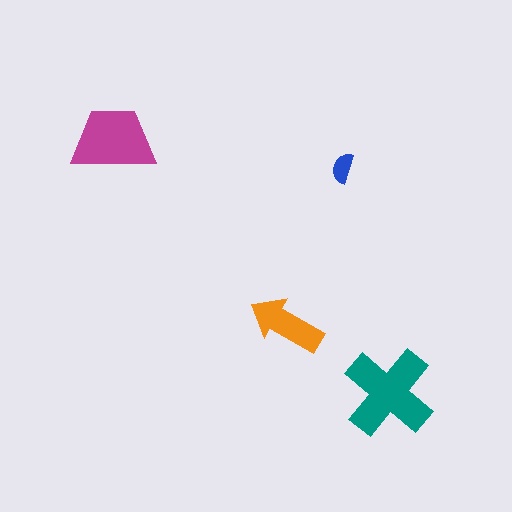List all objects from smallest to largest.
The blue semicircle, the orange arrow, the magenta trapezoid, the teal cross.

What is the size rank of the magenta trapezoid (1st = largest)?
2nd.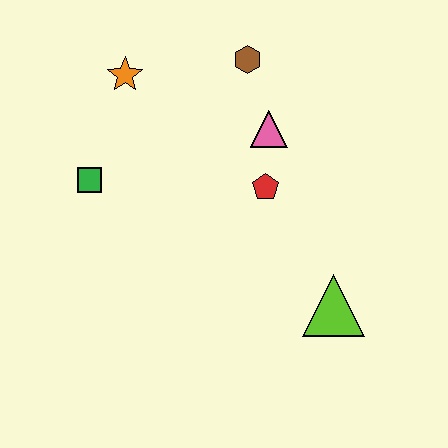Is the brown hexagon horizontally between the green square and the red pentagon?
Yes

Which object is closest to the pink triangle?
The red pentagon is closest to the pink triangle.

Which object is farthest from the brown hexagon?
The lime triangle is farthest from the brown hexagon.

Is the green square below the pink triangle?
Yes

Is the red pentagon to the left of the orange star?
No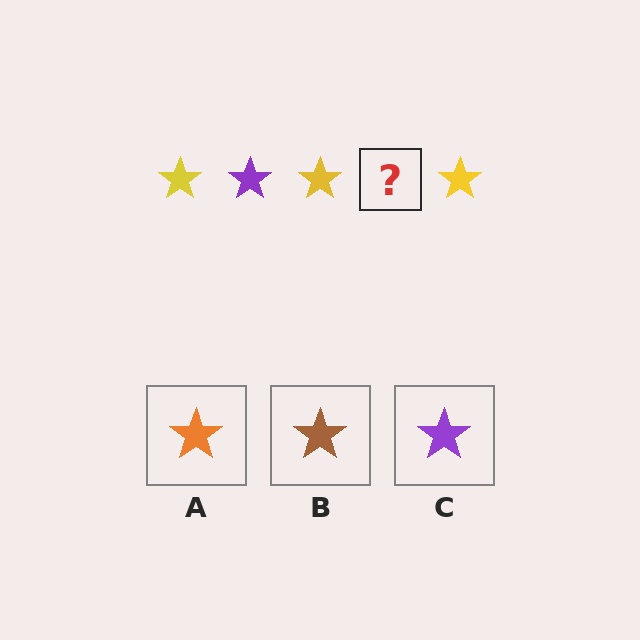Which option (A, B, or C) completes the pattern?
C.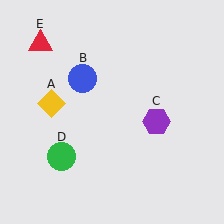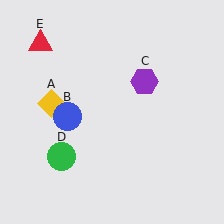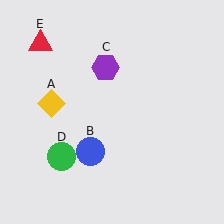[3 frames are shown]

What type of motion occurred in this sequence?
The blue circle (object B), purple hexagon (object C) rotated counterclockwise around the center of the scene.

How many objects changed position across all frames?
2 objects changed position: blue circle (object B), purple hexagon (object C).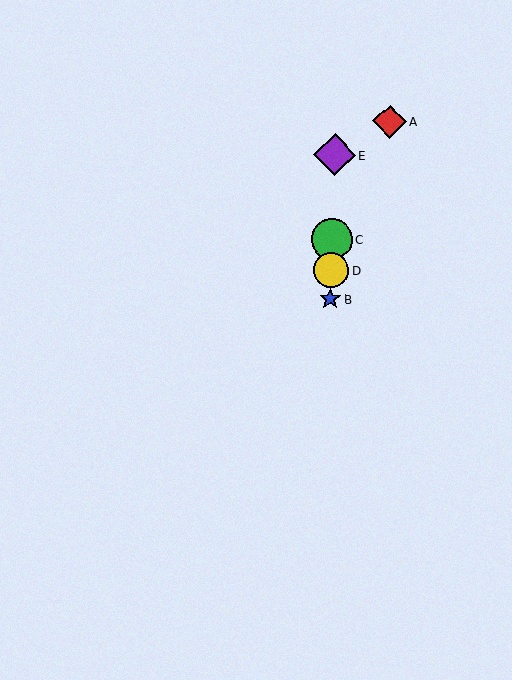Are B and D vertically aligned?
Yes, both are at x≈330.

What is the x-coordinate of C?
Object C is at x≈332.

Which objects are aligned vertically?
Objects B, C, D, E are aligned vertically.